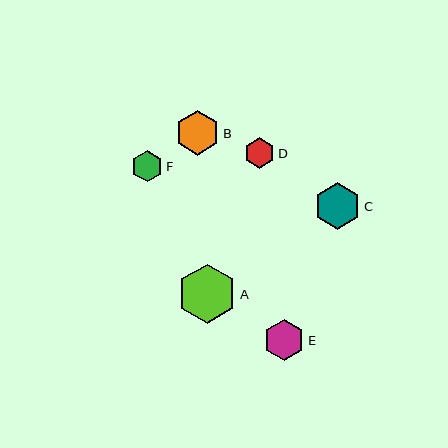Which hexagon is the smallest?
Hexagon D is the smallest with a size of approximately 31 pixels.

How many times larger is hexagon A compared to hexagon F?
Hexagon A is approximately 1.9 times the size of hexagon F.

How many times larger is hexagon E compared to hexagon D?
Hexagon E is approximately 1.3 times the size of hexagon D.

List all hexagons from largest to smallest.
From largest to smallest: A, C, B, E, F, D.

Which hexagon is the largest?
Hexagon A is the largest with a size of approximately 59 pixels.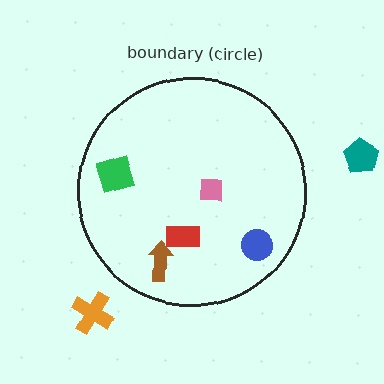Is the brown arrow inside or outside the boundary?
Inside.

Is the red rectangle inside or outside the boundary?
Inside.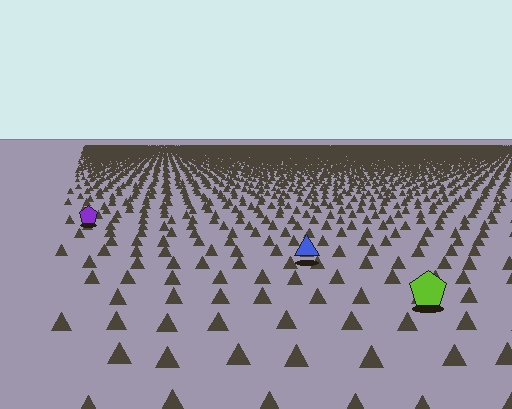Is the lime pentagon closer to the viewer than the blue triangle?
Yes. The lime pentagon is closer — you can tell from the texture gradient: the ground texture is coarser near it.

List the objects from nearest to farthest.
From nearest to farthest: the lime pentagon, the blue triangle, the purple pentagon.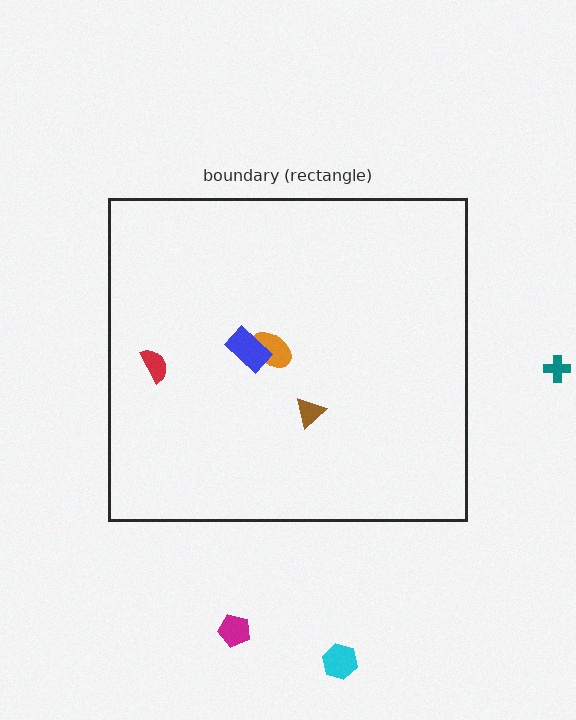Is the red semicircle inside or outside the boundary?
Inside.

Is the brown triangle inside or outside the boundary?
Inside.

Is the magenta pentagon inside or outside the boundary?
Outside.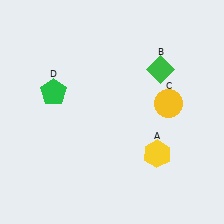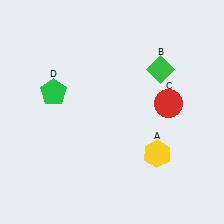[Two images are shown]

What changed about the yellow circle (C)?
In Image 1, C is yellow. In Image 2, it changed to red.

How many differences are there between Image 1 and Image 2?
There is 1 difference between the two images.